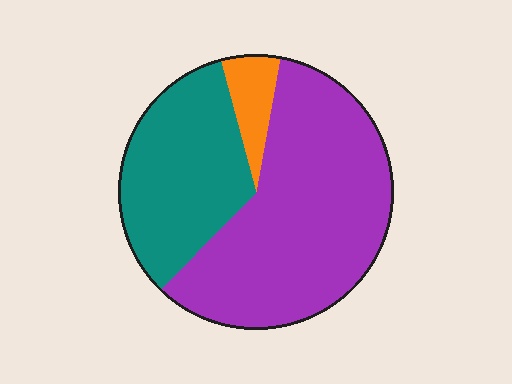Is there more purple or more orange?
Purple.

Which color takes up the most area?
Purple, at roughly 60%.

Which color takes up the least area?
Orange, at roughly 5%.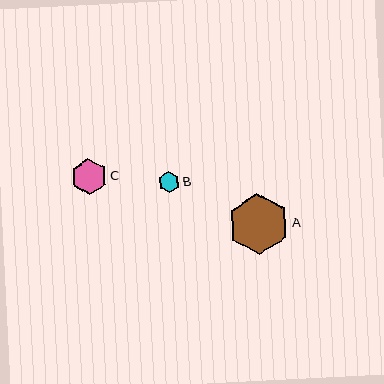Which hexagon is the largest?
Hexagon A is the largest with a size of approximately 61 pixels.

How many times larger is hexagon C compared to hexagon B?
Hexagon C is approximately 1.8 times the size of hexagon B.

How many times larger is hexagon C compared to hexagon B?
Hexagon C is approximately 1.8 times the size of hexagon B.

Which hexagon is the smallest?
Hexagon B is the smallest with a size of approximately 20 pixels.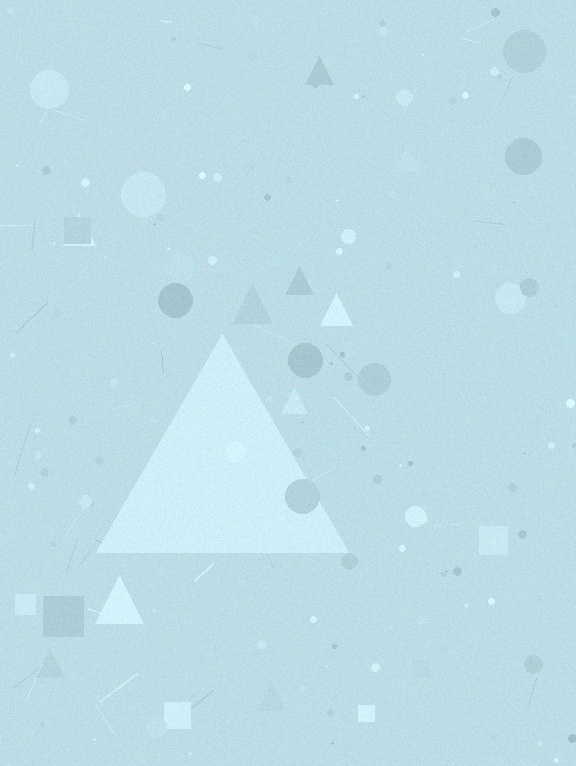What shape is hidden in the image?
A triangle is hidden in the image.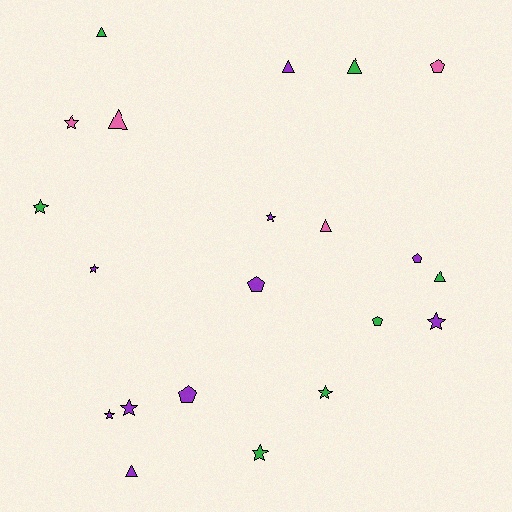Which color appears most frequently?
Purple, with 10 objects.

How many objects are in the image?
There are 21 objects.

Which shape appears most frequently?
Star, with 9 objects.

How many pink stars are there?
There is 1 pink star.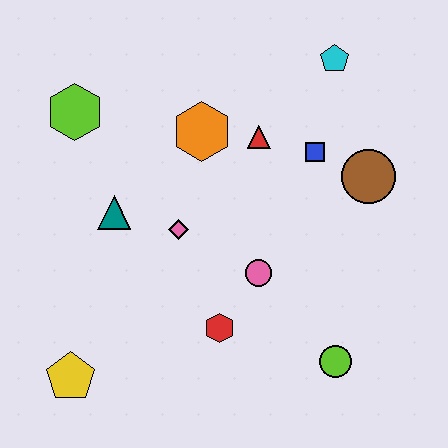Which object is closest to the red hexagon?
The pink circle is closest to the red hexagon.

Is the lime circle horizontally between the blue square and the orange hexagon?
No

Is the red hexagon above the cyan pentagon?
No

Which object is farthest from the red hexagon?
The cyan pentagon is farthest from the red hexagon.